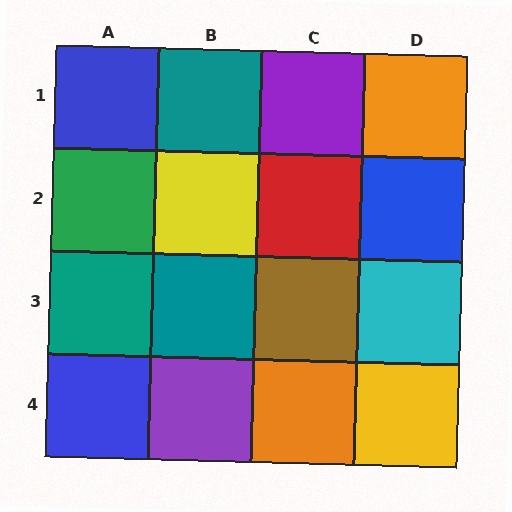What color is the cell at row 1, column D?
Orange.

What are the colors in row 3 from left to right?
Teal, teal, brown, cyan.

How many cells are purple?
2 cells are purple.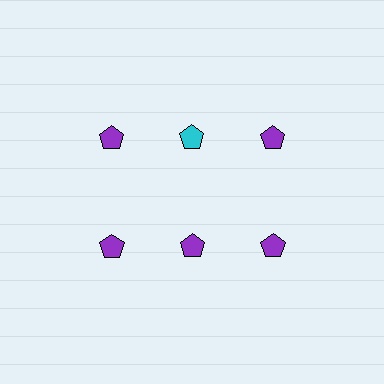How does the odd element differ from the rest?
It has a different color: cyan instead of purple.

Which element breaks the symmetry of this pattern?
The cyan pentagon in the top row, second from left column breaks the symmetry. All other shapes are purple pentagons.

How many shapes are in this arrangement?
There are 6 shapes arranged in a grid pattern.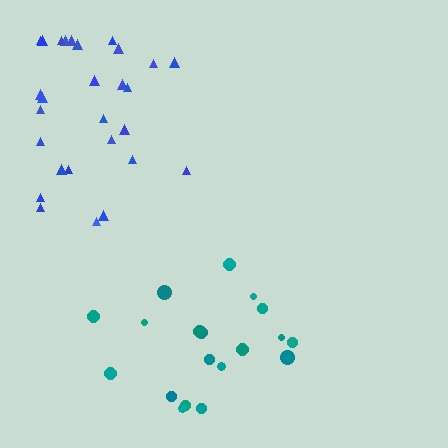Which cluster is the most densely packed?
Blue.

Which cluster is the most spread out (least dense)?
Teal.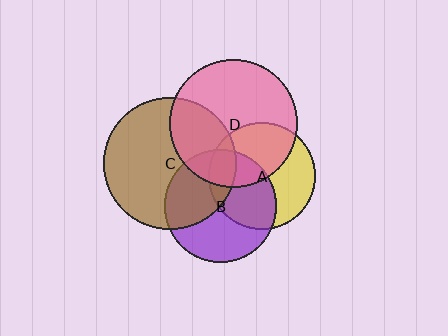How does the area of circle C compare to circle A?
Approximately 1.5 times.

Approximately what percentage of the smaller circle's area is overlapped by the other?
Approximately 30%.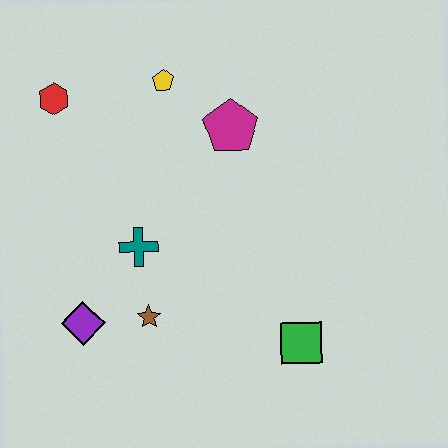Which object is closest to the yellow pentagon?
The magenta pentagon is closest to the yellow pentagon.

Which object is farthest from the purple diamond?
The yellow pentagon is farthest from the purple diamond.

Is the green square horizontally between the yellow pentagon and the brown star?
No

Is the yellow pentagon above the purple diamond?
Yes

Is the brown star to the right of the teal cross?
Yes